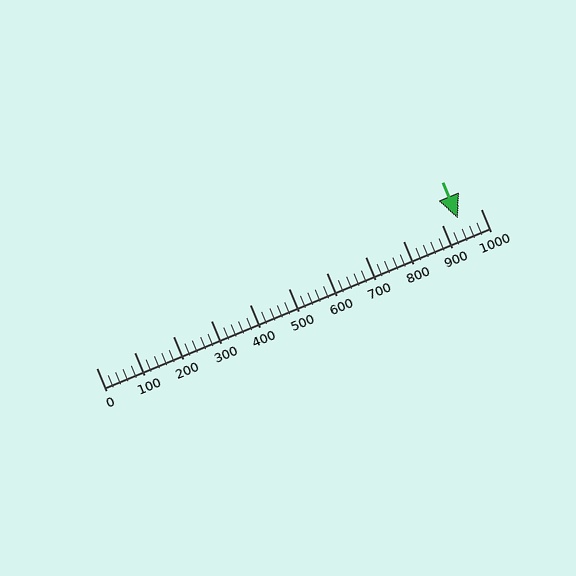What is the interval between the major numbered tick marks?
The major tick marks are spaced 100 units apart.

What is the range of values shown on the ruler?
The ruler shows values from 0 to 1000.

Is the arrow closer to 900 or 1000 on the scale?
The arrow is closer to 900.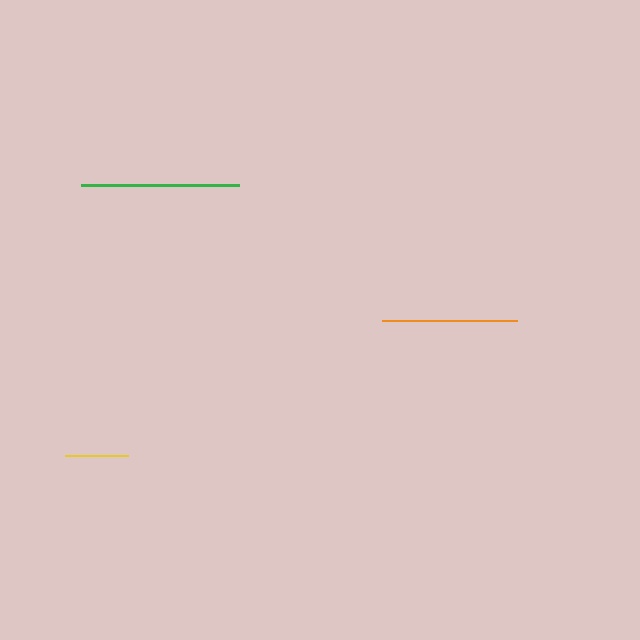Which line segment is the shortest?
The yellow line is the shortest at approximately 63 pixels.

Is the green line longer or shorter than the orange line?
The green line is longer than the orange line.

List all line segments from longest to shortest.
From longest to shortest: green, orange, yellow.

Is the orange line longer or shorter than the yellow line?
The orange line is longer than the yellow line.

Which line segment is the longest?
The green line is the longest at approximately 158 pixels.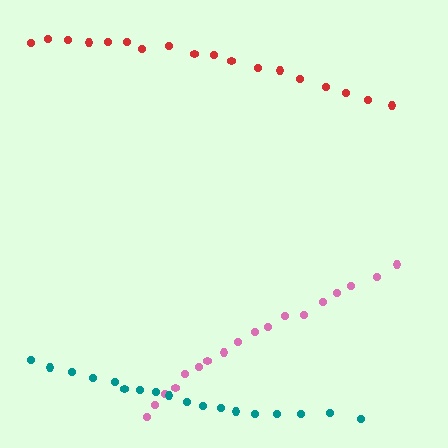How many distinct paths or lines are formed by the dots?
There are 3 distinct paths.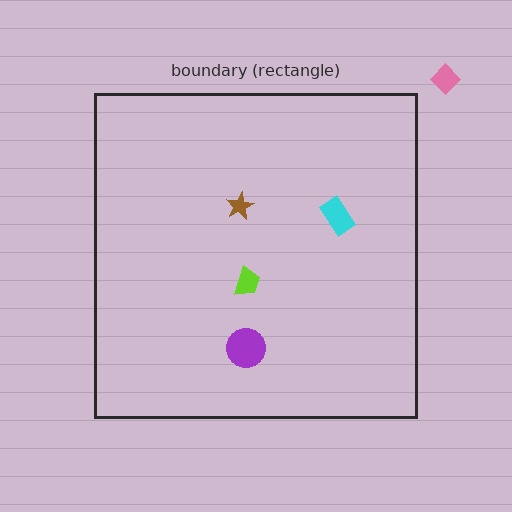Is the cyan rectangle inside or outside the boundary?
Inside.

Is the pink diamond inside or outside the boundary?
Outside.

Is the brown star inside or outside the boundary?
Inside.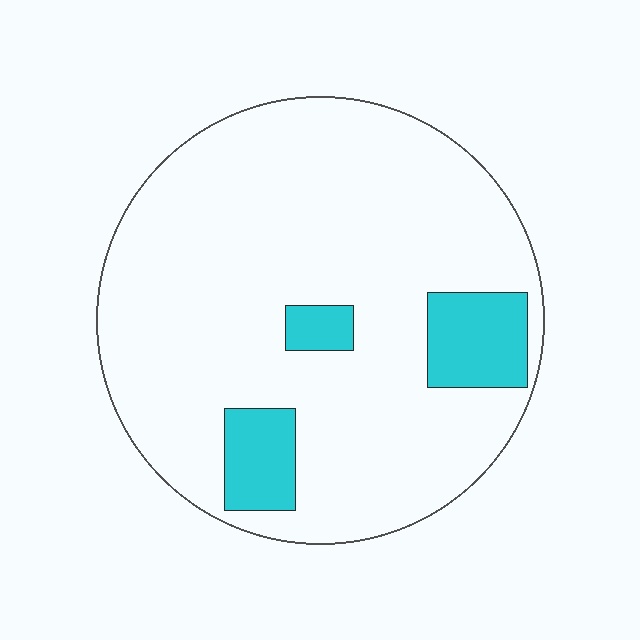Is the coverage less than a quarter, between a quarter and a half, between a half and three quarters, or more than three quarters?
Less than a quarter.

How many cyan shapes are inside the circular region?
3.